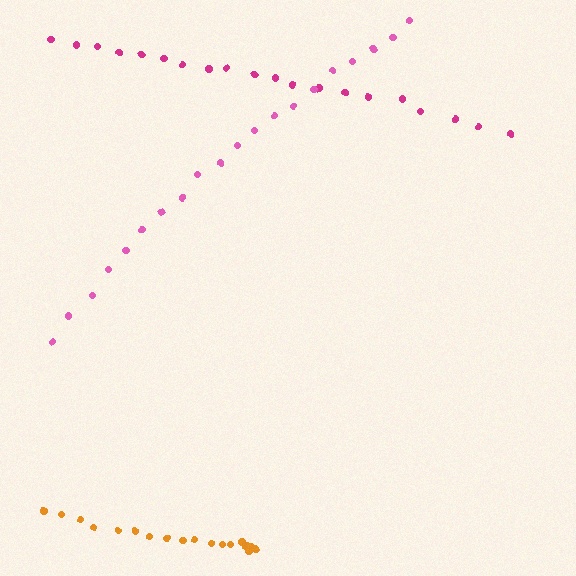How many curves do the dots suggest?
There are 3 distinct paths.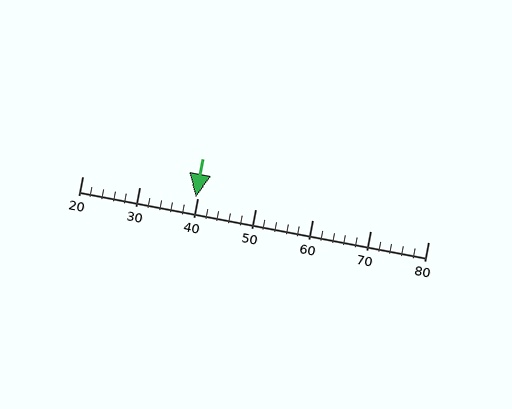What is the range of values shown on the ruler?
The ruler shows values from 20 to 80.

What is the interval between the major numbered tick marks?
The major tick marks are spaced 10 units apart.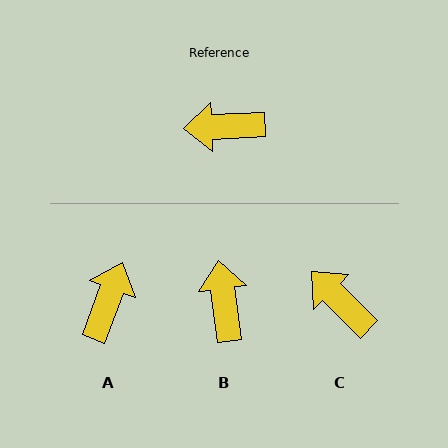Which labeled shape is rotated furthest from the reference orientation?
A, about 113 degrees away.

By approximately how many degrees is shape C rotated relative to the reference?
Approximately 48 degrees clockwise.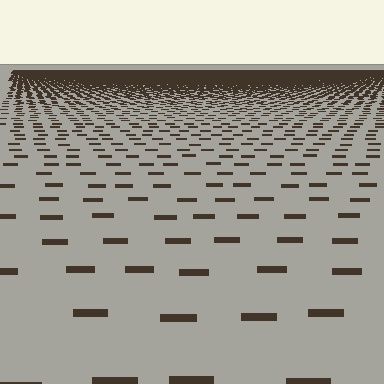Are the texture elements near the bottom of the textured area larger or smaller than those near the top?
Larger. Near the bottom, elements are closer to the viewer and appear at a bigger on-screen size.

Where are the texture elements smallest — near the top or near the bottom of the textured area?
Near the top.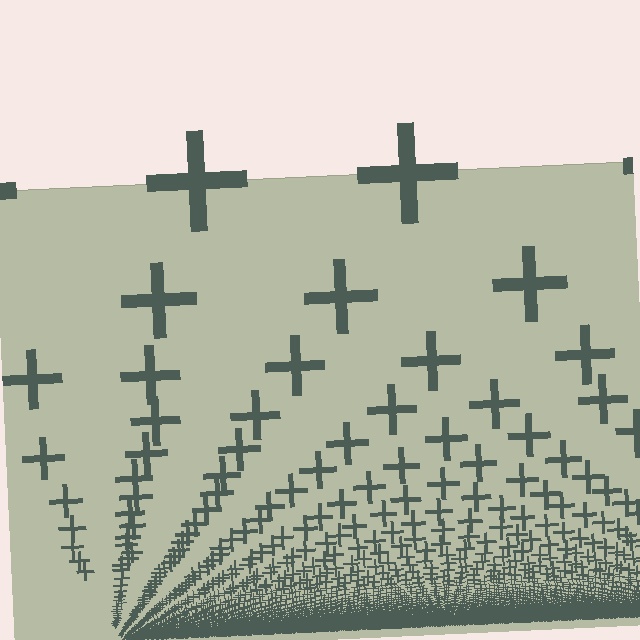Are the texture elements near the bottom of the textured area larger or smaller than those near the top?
Smaller. The gradient is inverted — elements near the bottom are smaller and denser.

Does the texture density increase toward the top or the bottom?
Density increases toward the bottom.